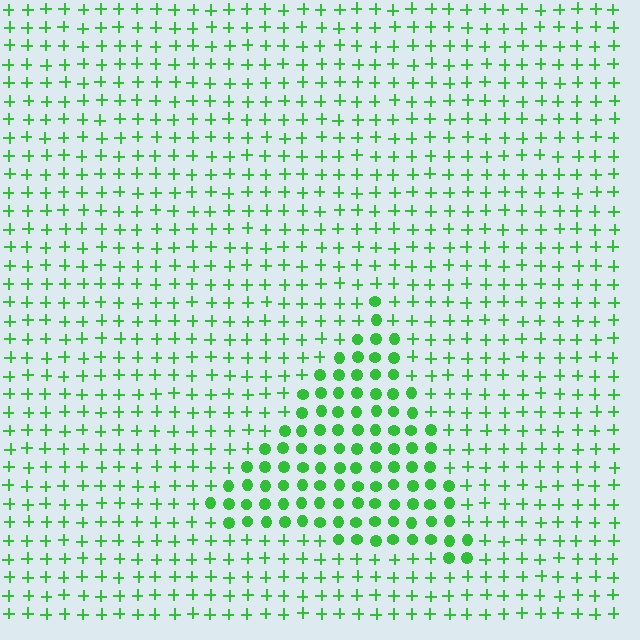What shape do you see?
I see a triangle.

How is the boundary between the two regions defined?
The boundary is defined by a change in element shape: circles inside vs. plus signs outside. All elements share the same color and spacing.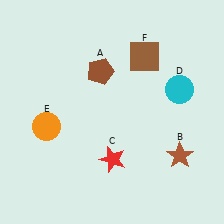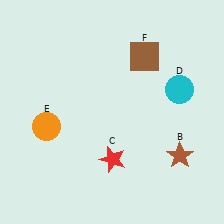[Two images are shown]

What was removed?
The brown pentagon (A) was removed in Image 2.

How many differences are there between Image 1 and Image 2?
There is 1 difference between the two images.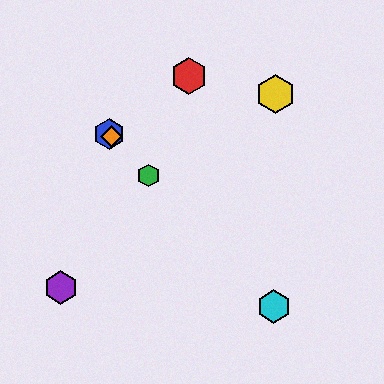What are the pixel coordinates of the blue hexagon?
The blue hexagon is at (109, 134).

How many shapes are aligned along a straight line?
4 shapes (the blue hexagon, the green hexagon, the orange diamond, the cyan hexagon) are aligned along a straight line.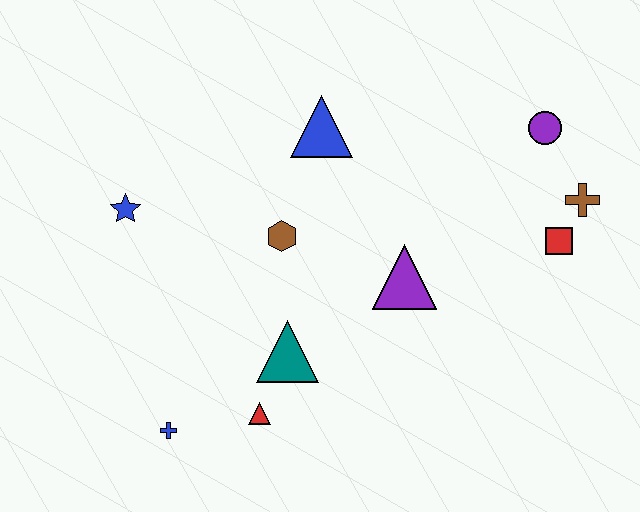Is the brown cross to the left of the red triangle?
No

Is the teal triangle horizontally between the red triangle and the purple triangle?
Yes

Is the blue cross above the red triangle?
No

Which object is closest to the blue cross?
The red triangle is closest to the blue cross.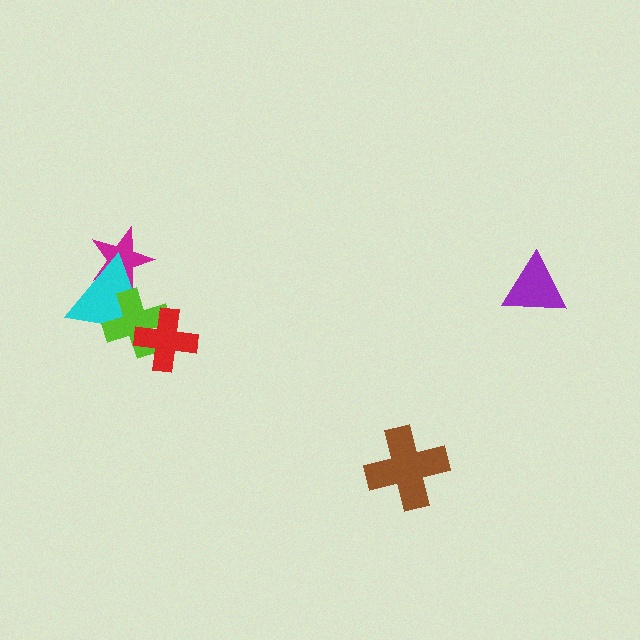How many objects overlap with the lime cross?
2 objects overlap with the lime cross.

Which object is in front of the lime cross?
The red cross is in front of the lime cross.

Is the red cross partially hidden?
No, no other shape covers it.